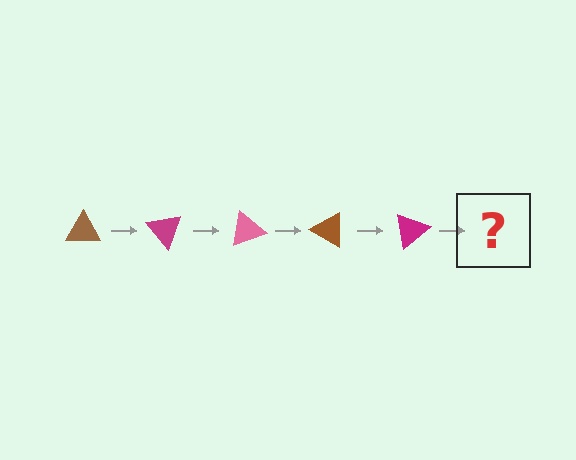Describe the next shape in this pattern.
It should be a pink triangle, rotated 250 degrees from the start.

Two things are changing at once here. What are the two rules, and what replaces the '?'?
The two rules are that it rotates 50 degrees each step and the color cycles through brown, magenta, and pink. The '?' should be a pink triangle, rotated 250 degrees from the start.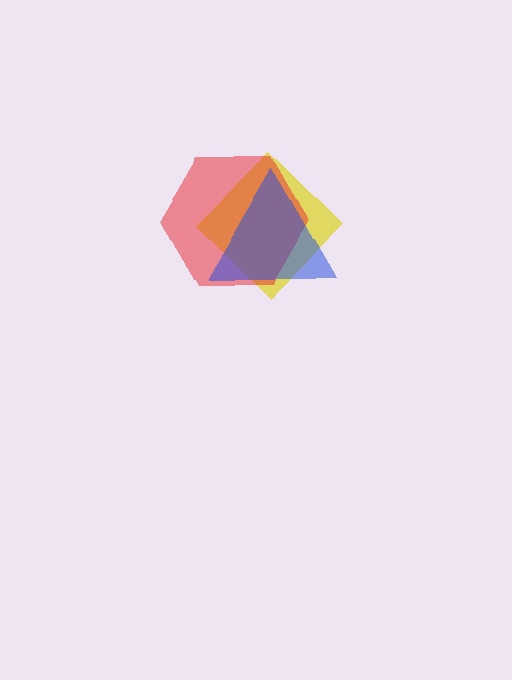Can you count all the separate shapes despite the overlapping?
Yes, there are 3 separate shapes.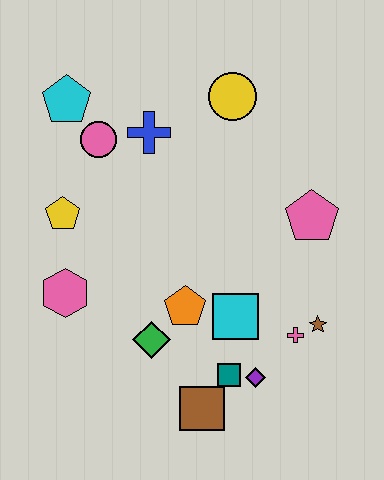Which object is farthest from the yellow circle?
The brown square is farthest from the yellow circle.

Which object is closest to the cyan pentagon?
The pink circle is closest to the cyan pentagon.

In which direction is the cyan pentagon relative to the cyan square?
The cyan pentagon is above the cyan square.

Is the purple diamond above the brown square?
Yes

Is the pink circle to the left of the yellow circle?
Yes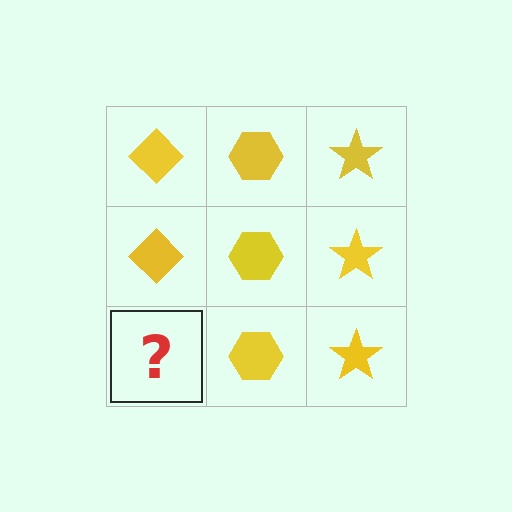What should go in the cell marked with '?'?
The missing cell should contain a yellow diamond.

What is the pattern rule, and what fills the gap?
The rule is that each column has a consistent shape. The gap should be filled with a yellow diamond.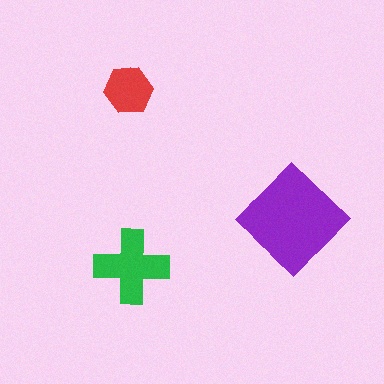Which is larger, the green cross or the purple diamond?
The purple diamond.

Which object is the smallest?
The red hexagon.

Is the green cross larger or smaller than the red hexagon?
Larger.